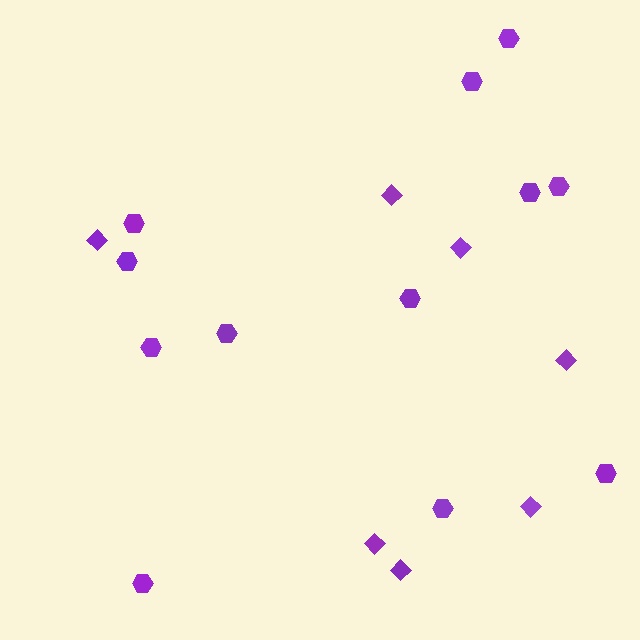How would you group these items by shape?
There are 2 groups: one group of diamonds (7) and one group of hexagons (12).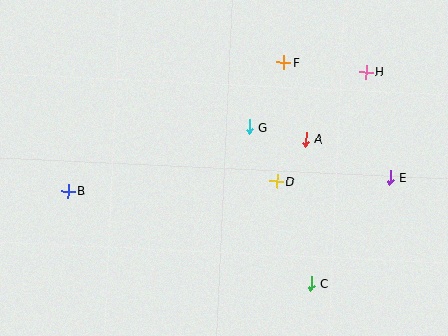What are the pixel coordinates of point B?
Point B is at (68, 191).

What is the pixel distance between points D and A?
The distance between D and A is 51 pixels.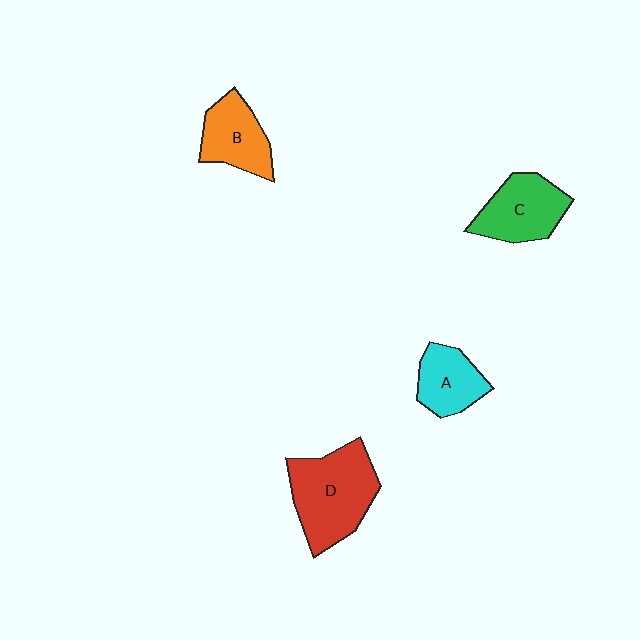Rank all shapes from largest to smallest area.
From largest to smallest: D (red), C (green), B (orange), A (cyan).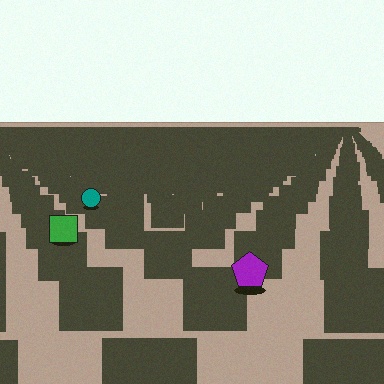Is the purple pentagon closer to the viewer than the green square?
Yes. The purple pentagon is closer — you can tell from the texture gradient: the ground texture is coarser near it.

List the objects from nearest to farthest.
From nearest to farthest: the purple pentagon, the green square, the teal circle.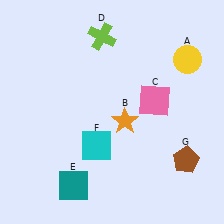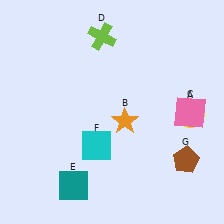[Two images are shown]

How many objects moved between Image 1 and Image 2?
2 objects moved between the two images.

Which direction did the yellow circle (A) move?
The yellow circle (A) moved down.